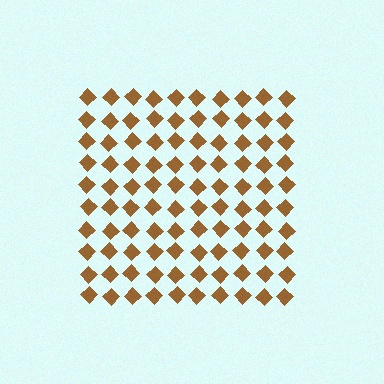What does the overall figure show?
The overall figure shows a square.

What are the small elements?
The small elements are diamonds.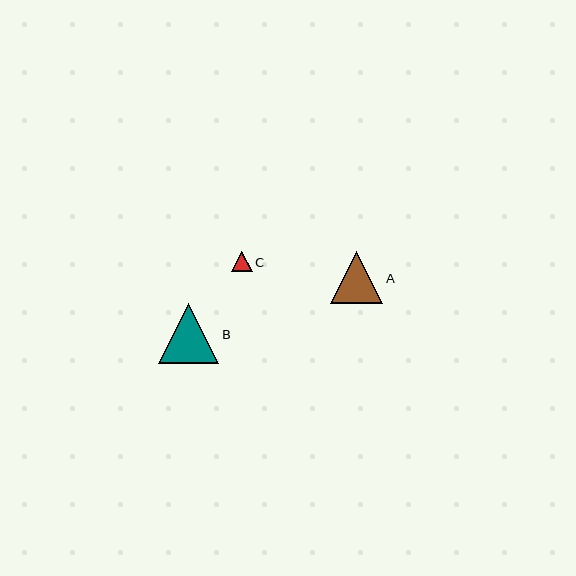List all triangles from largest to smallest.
From largest to smallest: B, A, C.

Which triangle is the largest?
Triangle B is the largest with a size of approximately 60 pixels.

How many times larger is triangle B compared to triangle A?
Triangle B is approximately 1.2 times the size of triangle A.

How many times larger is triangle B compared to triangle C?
Triangle B is approximately 2.9 times the size of triangle C.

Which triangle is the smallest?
Triangle C is the smallest with a size of approximately 21 pixels.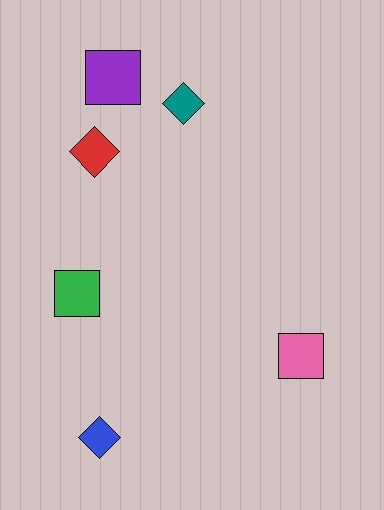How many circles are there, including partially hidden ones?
There are no circles.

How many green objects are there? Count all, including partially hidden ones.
There is 1 green object.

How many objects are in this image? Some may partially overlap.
There are 6 objects.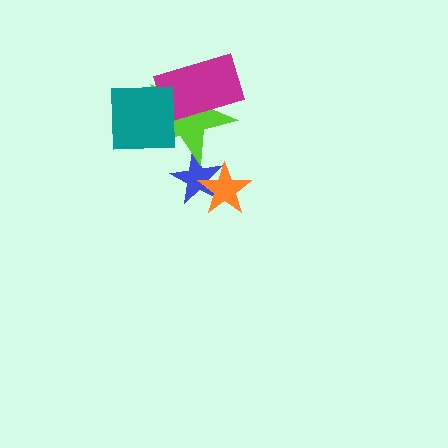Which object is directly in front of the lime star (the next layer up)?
The magenta rectangle is directly in front of the lime star.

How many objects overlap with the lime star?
3 objects overlap with the lime star.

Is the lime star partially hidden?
Yes, it is partially covered by another shape.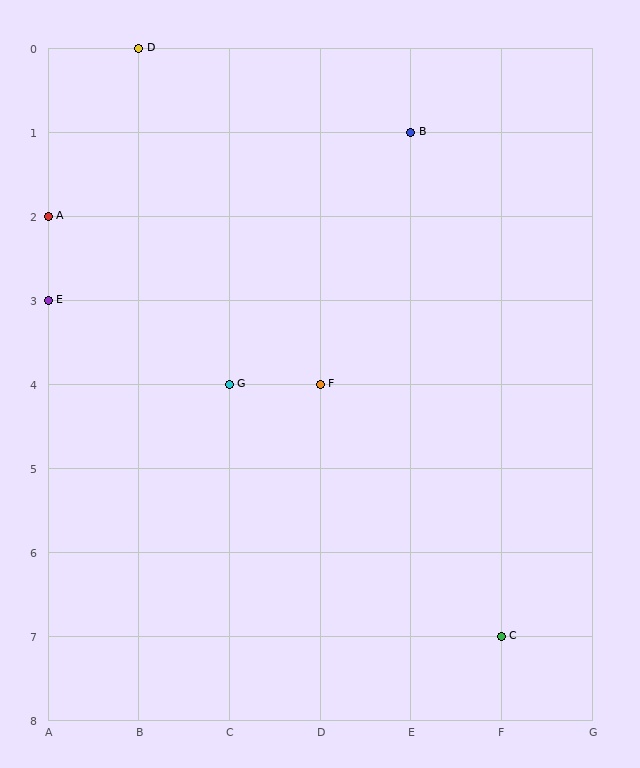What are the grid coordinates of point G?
Point G is at grid coordinates (C, 4).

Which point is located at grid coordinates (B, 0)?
Point D is at (B, 0).